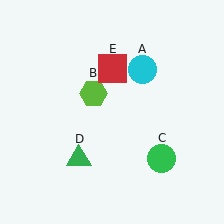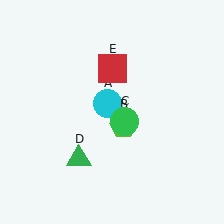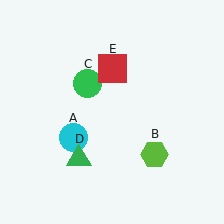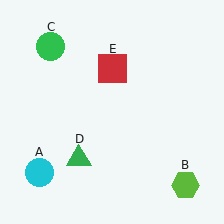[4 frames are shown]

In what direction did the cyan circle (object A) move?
The cyan circle (object A) moved down and to the left.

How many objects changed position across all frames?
3 objects changed position: cyan circle (object A), lime hexagon (object B), green circle (object C).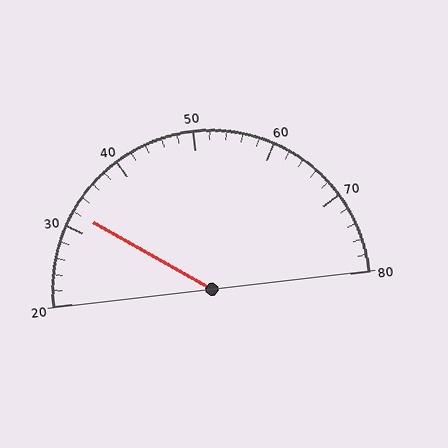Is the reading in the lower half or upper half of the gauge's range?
The reading is in the lower half of the range (20 to 80).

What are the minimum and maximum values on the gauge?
The gauge ranges from 20 to 80.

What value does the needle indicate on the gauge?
The needle indicates approximately 32.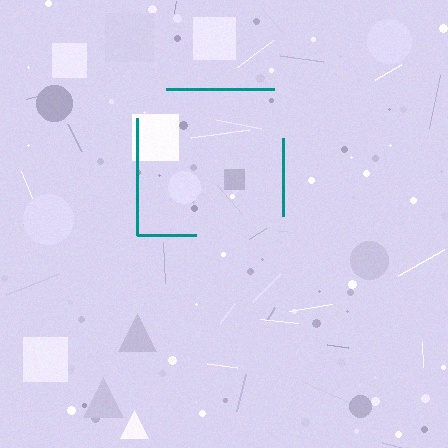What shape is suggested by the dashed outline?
The dashed outline suggests a square.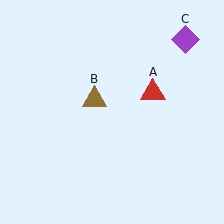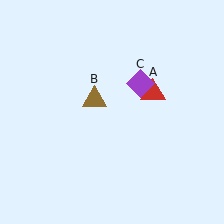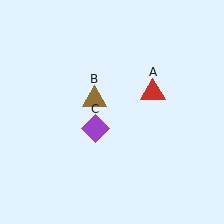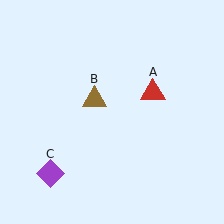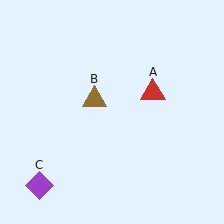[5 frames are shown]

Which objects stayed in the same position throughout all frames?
Red triangle (object A) and brown triangle (object B) remained stationary.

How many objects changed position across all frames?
1 object changed position: purple diamond (object C).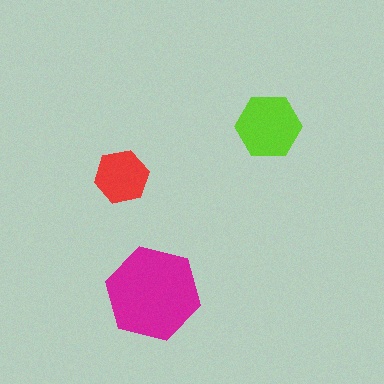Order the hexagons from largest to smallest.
the magenta one, the lime one, the red one.